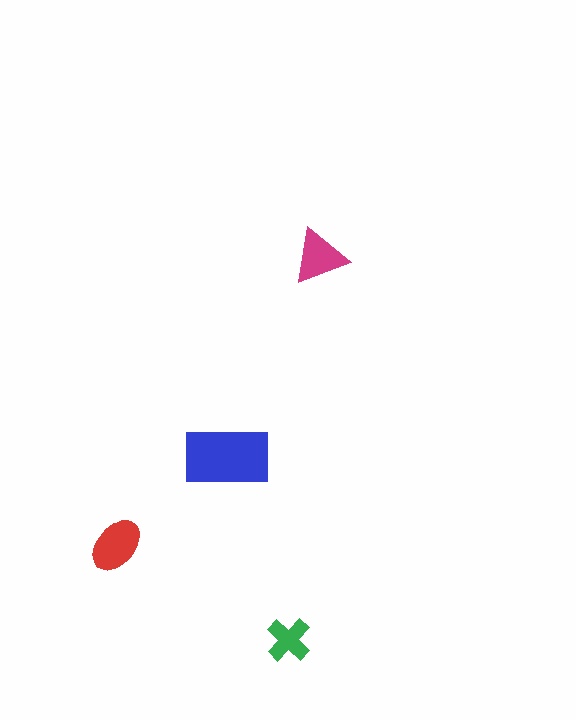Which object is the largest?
The blue rectangle.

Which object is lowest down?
The green cross is bottommost.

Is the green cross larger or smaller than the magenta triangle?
Smaller.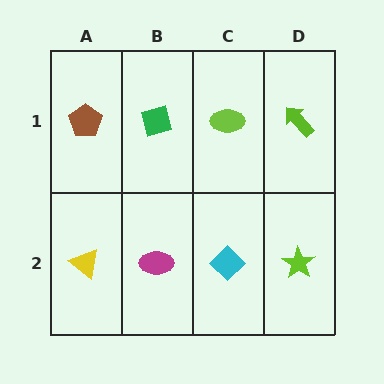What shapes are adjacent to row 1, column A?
A yellow triangle (row 2, column A), a green square (row 1, column B).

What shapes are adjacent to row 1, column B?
A magenta ellipse (row 2, column B), a brown pentagon (row 1, column A), a lime ellipse (row 1, column C).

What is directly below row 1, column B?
A magenta ellipse.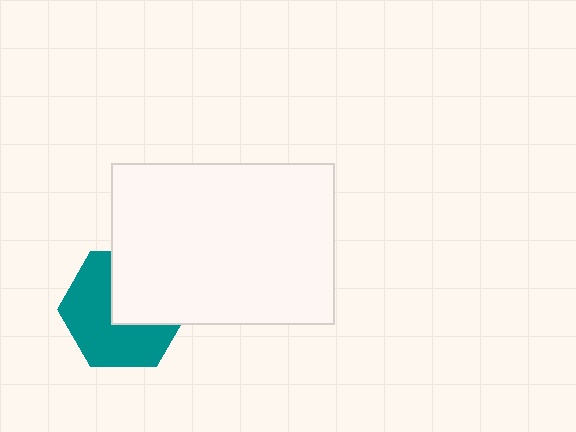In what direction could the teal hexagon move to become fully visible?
The teal hexagon could move toward the lower-left. That would shift it out from behind the white rectangle entirely.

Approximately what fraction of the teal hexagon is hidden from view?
Roughly 41% of the teal hexagon is hidden behind the white rectangle.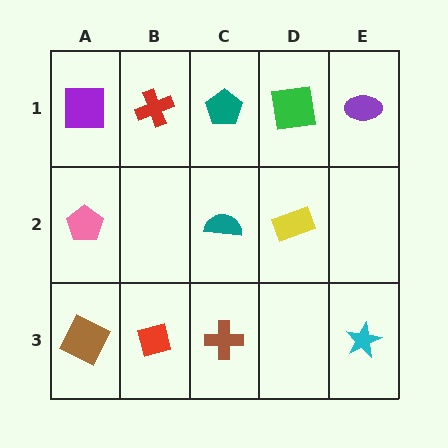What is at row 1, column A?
A purple square.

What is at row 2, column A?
A pink pentagon.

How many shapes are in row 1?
5 shapes.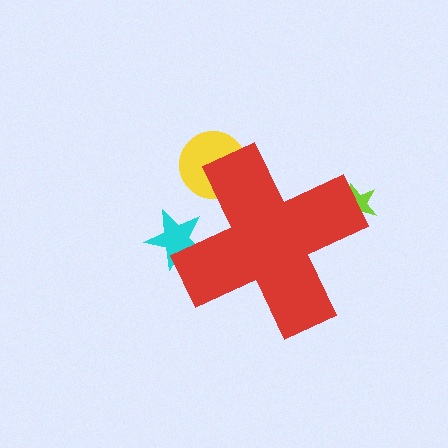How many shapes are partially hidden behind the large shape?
3 shapes are partially hidden.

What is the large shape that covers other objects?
A red cross.